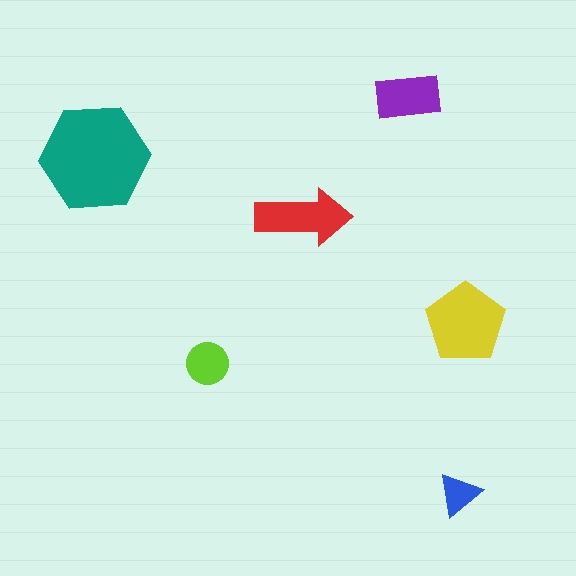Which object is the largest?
The teal hexagon.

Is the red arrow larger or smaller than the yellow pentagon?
Smaller.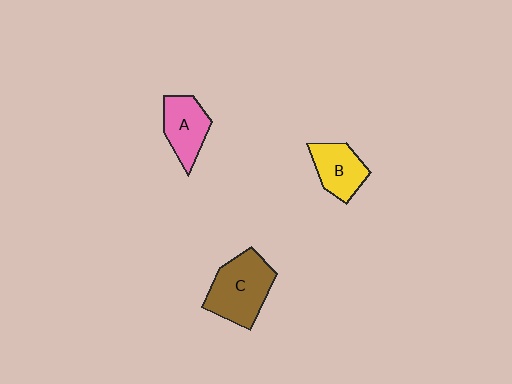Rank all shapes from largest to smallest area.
From largest to smallest: C (brown), A (pink), B (yellow).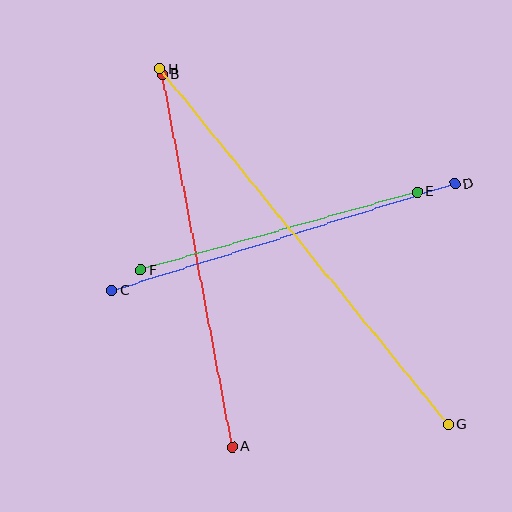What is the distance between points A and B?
The distance is approximately 379 pixels.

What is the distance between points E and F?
The distance is approximately 287 pixels.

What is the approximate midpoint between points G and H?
The midpoint is at approximately (304, 246) pixels.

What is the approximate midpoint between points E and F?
The midpoint is at approximately (279, 231) pixels.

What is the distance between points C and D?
The distance is approximately 360 pixels.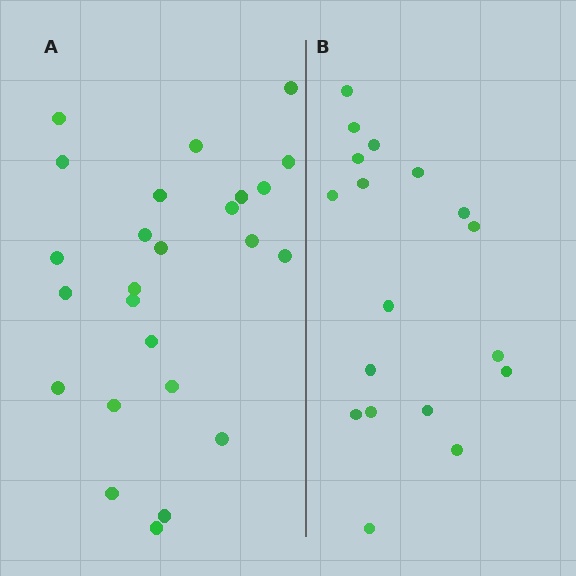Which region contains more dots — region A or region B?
Region A (the left region) has more dots.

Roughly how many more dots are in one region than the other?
Region A has roughly 8 or so more dots than region B.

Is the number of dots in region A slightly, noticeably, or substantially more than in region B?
Region A has noticeably more, but not dramatically so. The ratio is roughly 1.4 to 1.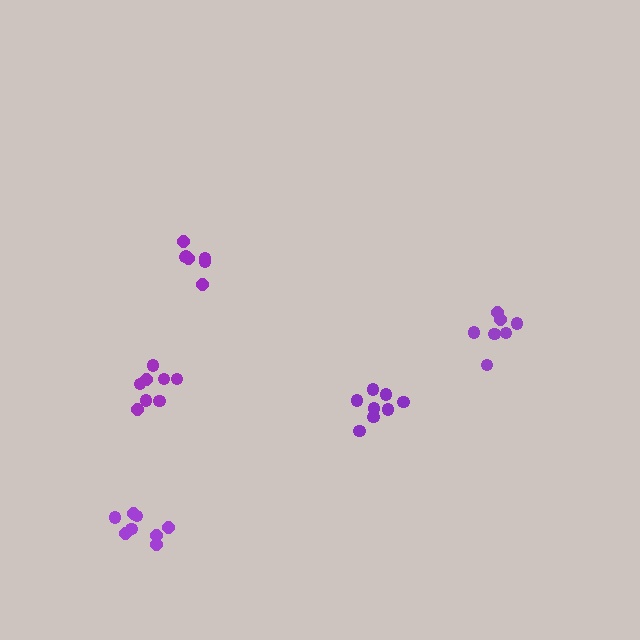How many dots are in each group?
Group 1: 8 dots, Group 2: 7 dots, Group 3: 8 dots, Group 4: 9 dots, Group 5: 7 dots (39 total).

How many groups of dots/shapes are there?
There are 5 groups.